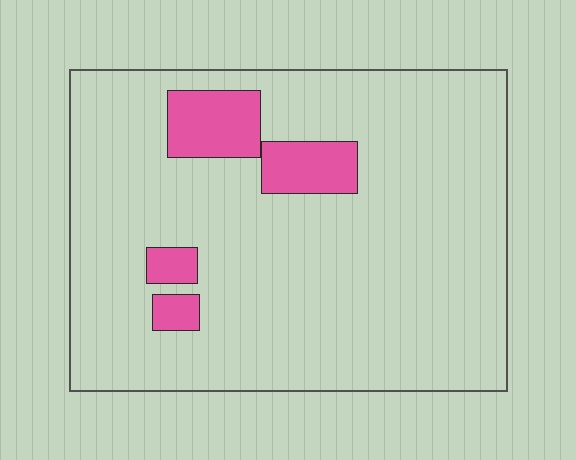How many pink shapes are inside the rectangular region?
4.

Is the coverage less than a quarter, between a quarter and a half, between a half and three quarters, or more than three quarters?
Less than a quarter.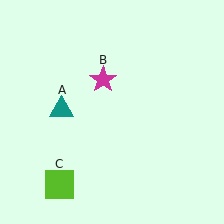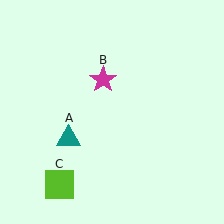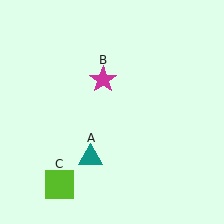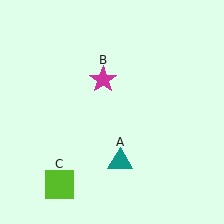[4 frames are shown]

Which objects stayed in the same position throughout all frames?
Magenta star (object B) and lime square (object C) remained stationary.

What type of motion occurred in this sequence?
The teal triangle (object A) rotated counterclockwise around the center of the scene.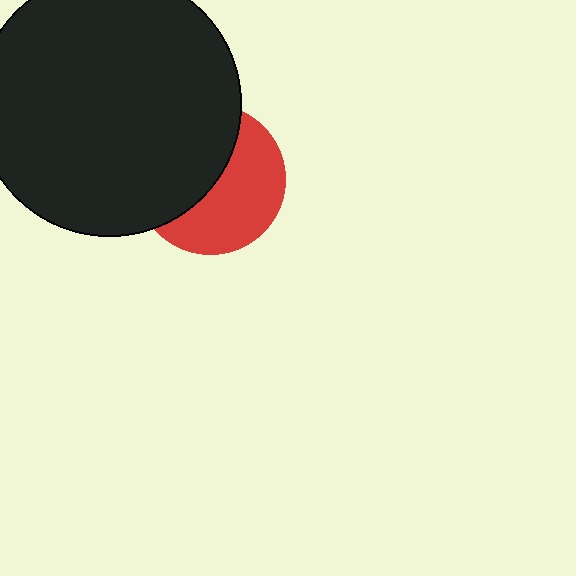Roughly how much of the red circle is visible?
About half of it is visible (roughly 51%).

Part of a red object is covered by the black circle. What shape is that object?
It is a circle.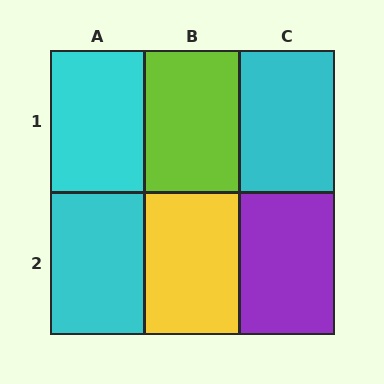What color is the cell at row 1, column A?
Cyan.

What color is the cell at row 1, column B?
Lime.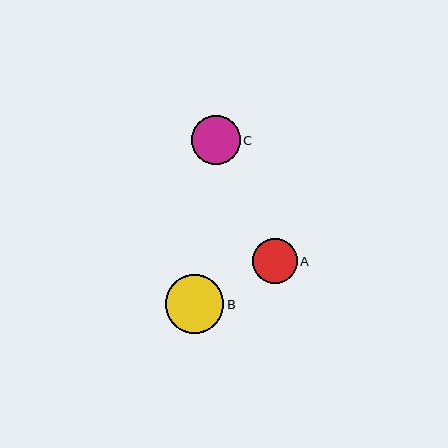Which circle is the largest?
Circle B is the largest with a size of approximately 59 pixels.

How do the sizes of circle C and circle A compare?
Circle C and circle A are approximately the same size.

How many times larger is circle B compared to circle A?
Circle B is approximately 1.3 times the size of circle A.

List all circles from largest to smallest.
From largest to smallest: B, C, A.